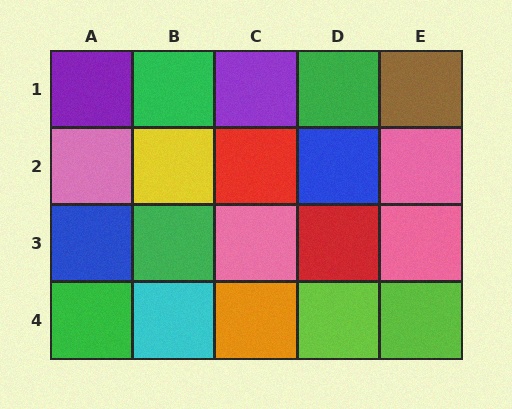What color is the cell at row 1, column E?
Brown.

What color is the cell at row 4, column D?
Lime.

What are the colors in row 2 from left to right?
Pink, yellow, red, blue, pink.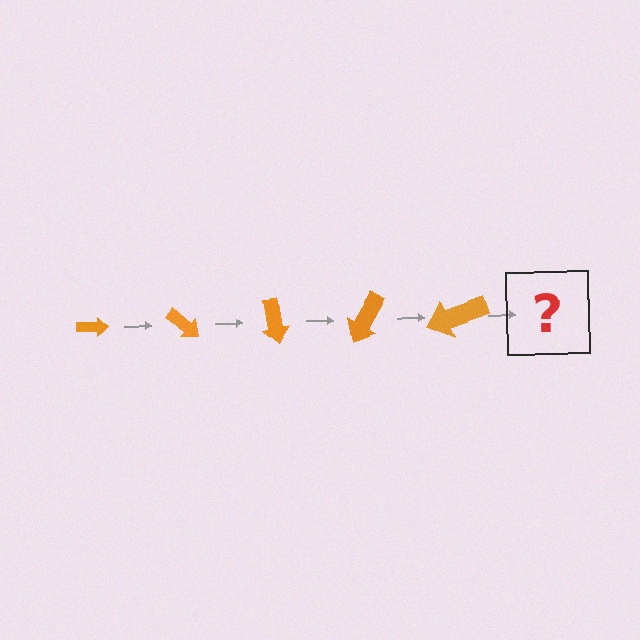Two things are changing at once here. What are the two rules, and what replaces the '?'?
The two rules are that the arrow grows larger each step and it rotates 40 degrees each step. The '?' should be an arrow, larger than the previous one and rotated 200 degrees from the start.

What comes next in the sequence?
The next element should be an arrow, larger than the previous one and rotated 200 degrees from the start.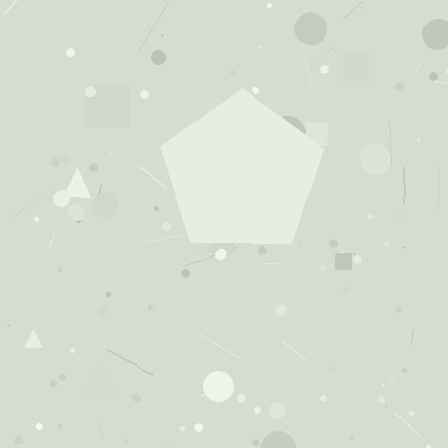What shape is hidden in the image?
A pentagon is hidden in the image.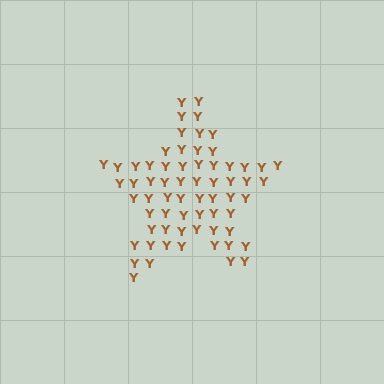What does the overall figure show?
The overall figure shows a star.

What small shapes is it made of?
It is made of small letter Y's.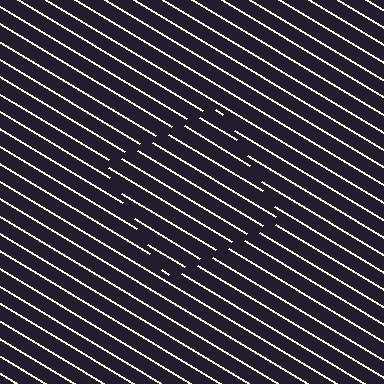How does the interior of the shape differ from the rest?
The interior of the shape contains the same grating, shifted by half a period — the contour is defined by the phase discontinuity where line-ends from the inner and outer gratings abut.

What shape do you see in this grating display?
An illusory square. The interior of the shape contains the same grating, shifted by half a period — the contour is defined by the phase discontinuity where line-ends from the inner and outer gratings abut.